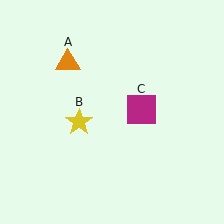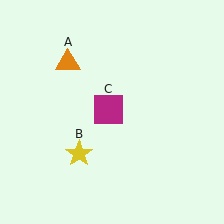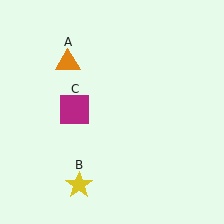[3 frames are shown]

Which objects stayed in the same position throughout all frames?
Orange triangle (object A) remained stationary.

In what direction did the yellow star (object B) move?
The yellow star (object B) moved down.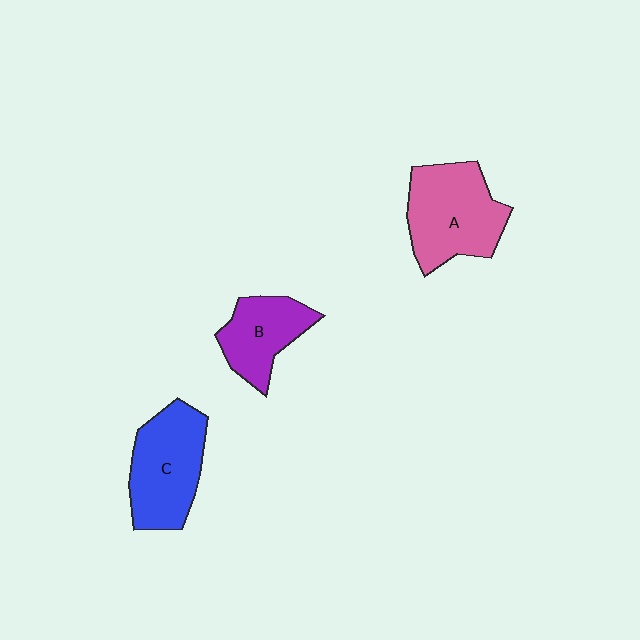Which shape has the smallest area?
Shape B (purple).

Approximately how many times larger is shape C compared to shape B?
Approximately 1.4 times.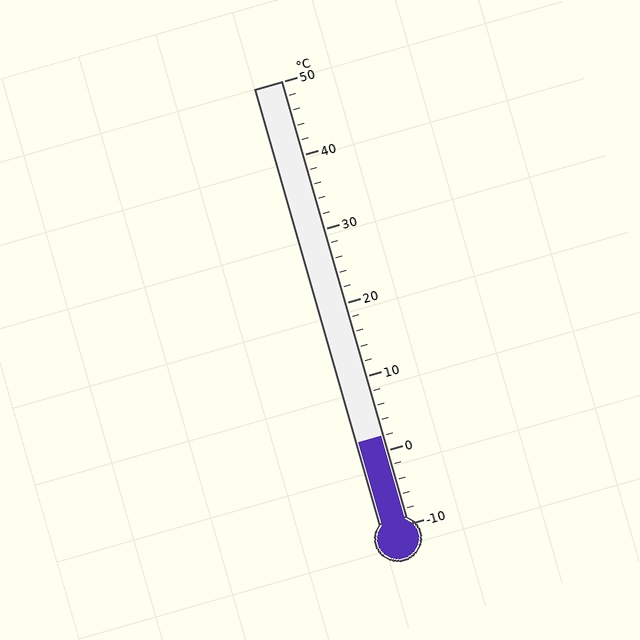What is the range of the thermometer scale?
The thermometer scale ranges from -10°C to 50°C.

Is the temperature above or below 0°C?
The temperature is above 0°C.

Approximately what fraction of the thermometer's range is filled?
The thermometer is filled to approximately 20% of its range.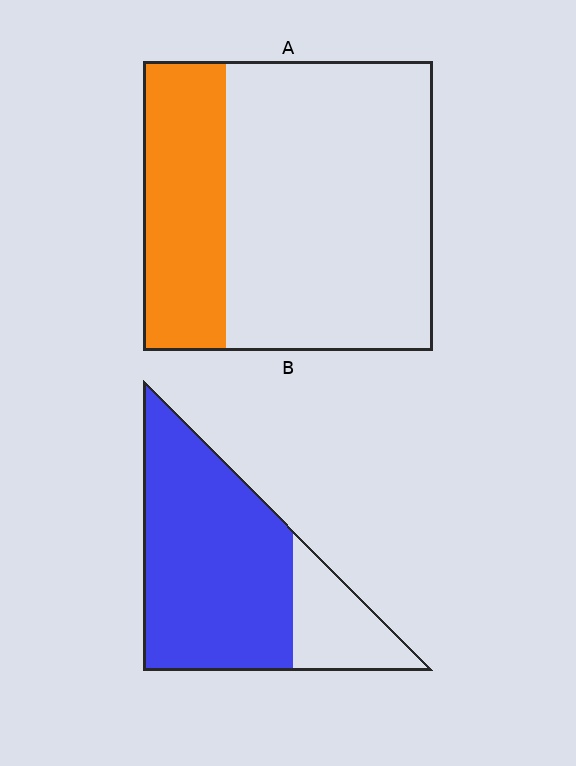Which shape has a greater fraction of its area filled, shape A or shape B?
Shape B.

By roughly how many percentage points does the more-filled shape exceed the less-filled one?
By roughly 50 percentage points (B over A).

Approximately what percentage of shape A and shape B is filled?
A is approximately 30% and B is approximately 75%.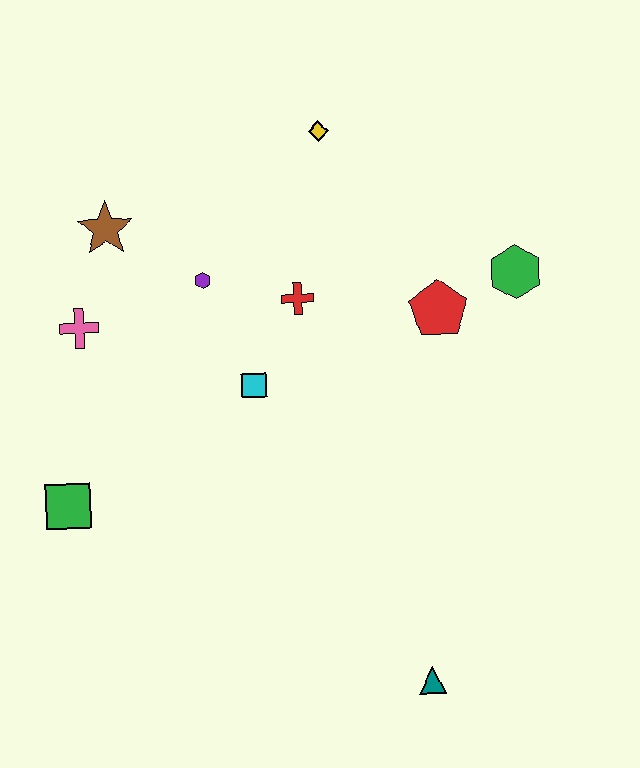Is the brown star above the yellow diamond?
No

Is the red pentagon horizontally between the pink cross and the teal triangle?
No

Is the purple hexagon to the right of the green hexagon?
No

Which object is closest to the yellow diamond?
The red cross is closest to the yellow diamond.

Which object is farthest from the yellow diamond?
The teal triangle is farthest from the yellow diamond.